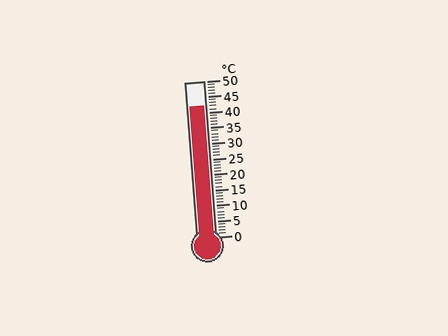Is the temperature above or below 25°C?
The temperature is above 25°C.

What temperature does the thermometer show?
The thermometer shows approximately 42°C.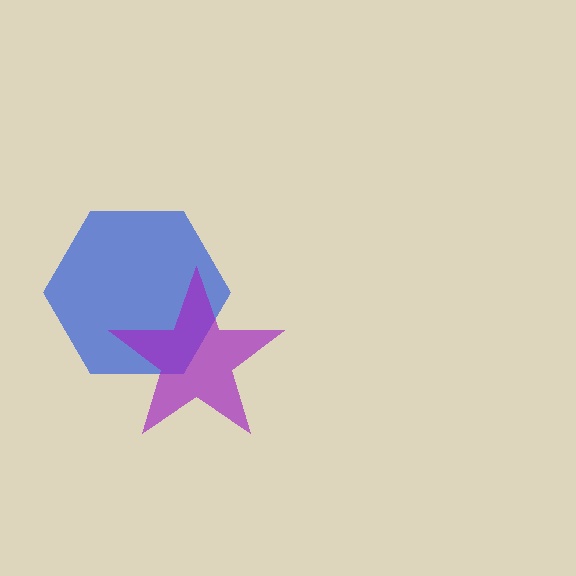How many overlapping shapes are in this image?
There are 2 overlapping shapes in the image.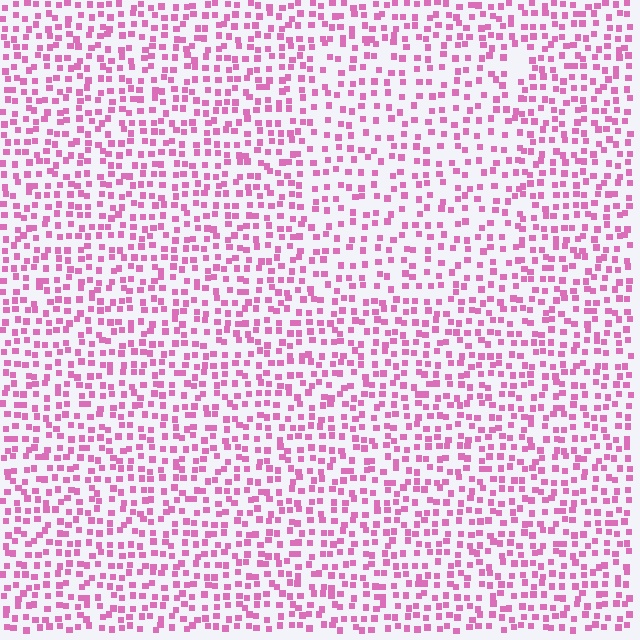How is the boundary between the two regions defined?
The boundary is defined by a change in element density (approximately 1.5x ratio). All elements are the same color, size, and shape.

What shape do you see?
I see a rectangle.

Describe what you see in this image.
The image contains small pink elements arranged at two different densities. A rectangle-shaped region is visible where the elements are less densely packed than the surrounding area.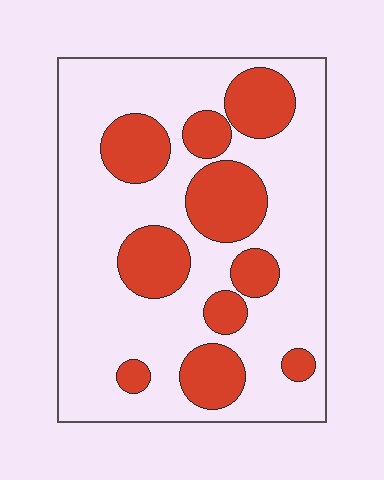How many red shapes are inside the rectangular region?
10.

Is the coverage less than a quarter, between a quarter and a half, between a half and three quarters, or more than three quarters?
Between a quarter and a half.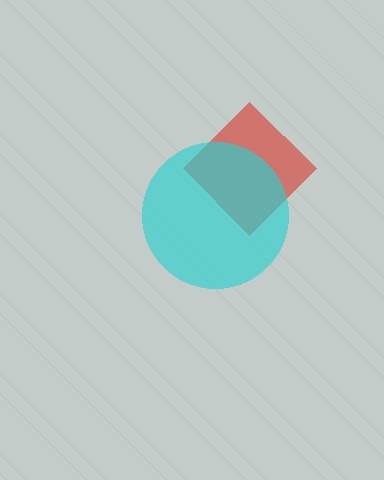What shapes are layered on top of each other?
The layered shapes are: a red diamond, a cyan circle.